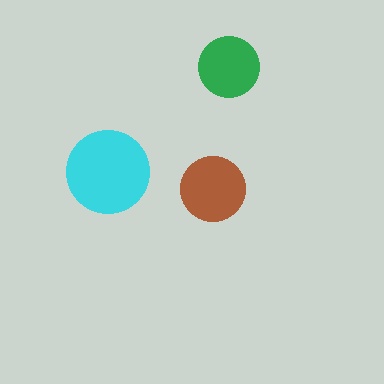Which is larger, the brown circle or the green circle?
The brown one.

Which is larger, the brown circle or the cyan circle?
The cyan one.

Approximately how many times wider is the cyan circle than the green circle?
About 1.5 times wider.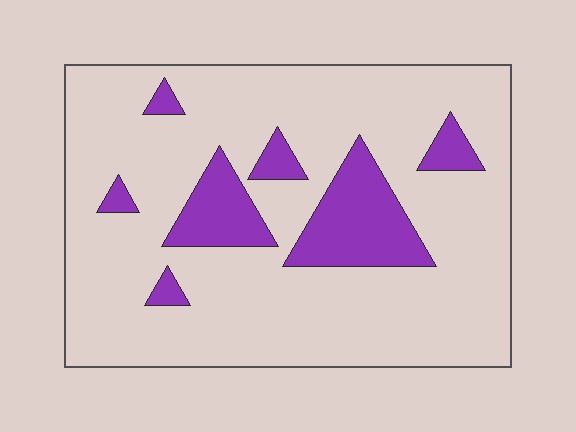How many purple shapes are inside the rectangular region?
7.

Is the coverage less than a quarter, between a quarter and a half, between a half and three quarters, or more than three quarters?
Less than a quarter.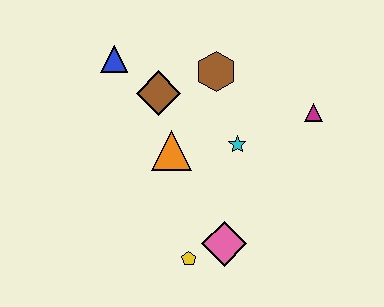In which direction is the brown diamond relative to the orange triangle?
The brown diamond is above the orange triangle.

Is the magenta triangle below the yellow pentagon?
No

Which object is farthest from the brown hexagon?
The yellow pentagon is farthest from the brown hexagon.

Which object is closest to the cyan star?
The orange triangle is closest to the cyan star.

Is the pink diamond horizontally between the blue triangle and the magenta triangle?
Yes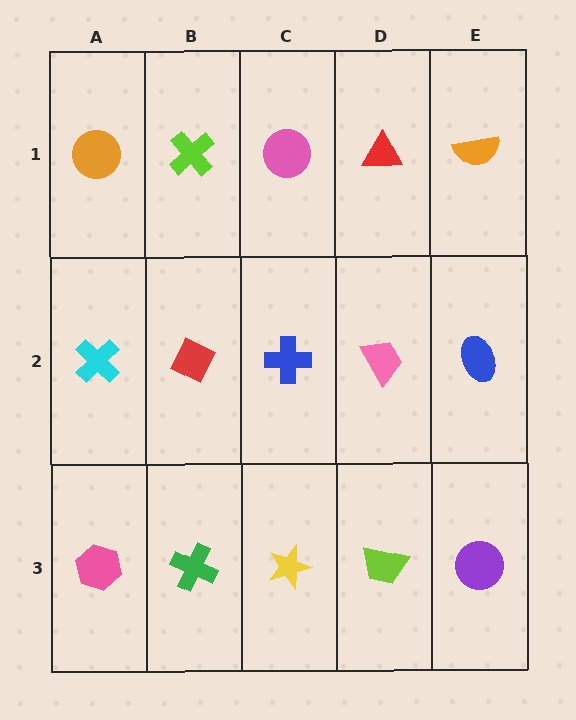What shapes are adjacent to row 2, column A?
An orange circle (row 1, column A), a pink hexagon (row 3, column A), a red diamond (row 2, column B).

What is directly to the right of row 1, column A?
A lime cross.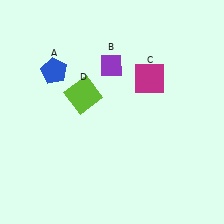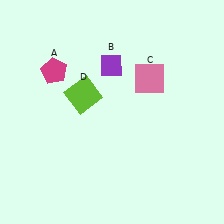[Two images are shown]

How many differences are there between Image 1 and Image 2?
There are 2 differences between the two images.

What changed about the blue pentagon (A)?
In Image 1, A is blue. In Image 2, it changed to magenta.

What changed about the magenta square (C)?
In Image 1, C is magenta. In Image 2, it changed to pink.